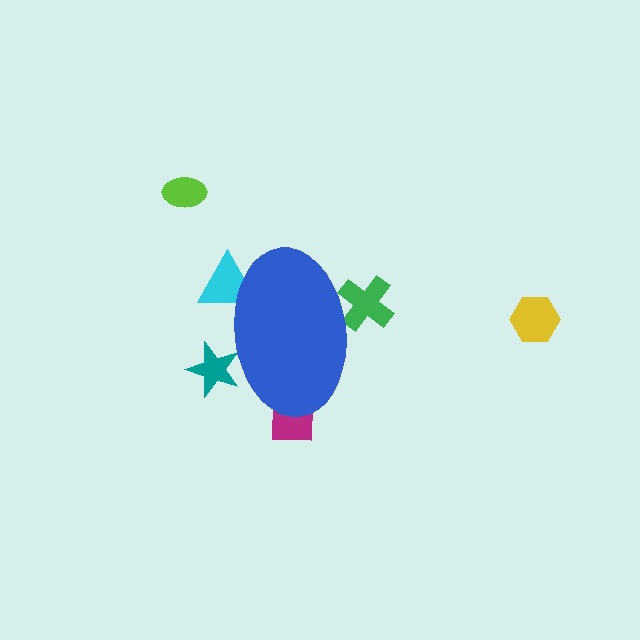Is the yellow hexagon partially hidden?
No, the yellow hexagon is fully visible.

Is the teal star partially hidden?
Yes, the teal star is partially hidden behind the blue ellipse.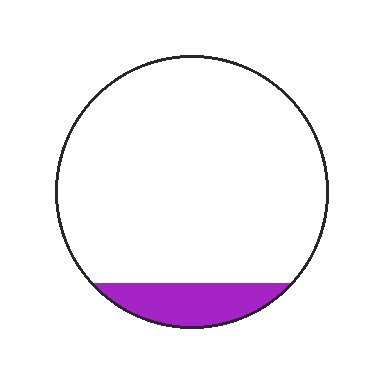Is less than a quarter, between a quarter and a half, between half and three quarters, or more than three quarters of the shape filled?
Less than a quarter.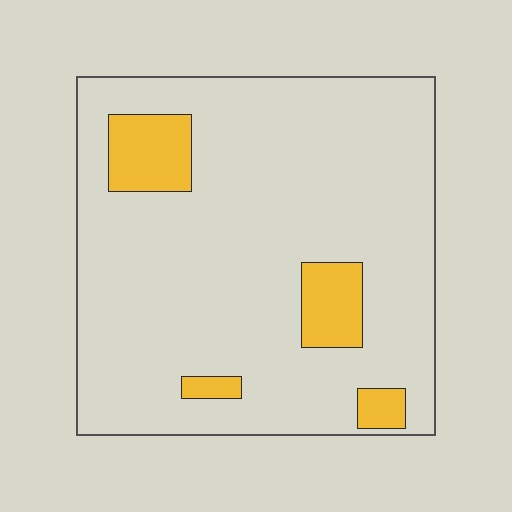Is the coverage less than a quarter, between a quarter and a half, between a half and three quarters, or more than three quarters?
Less than a quarter.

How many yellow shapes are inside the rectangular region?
4.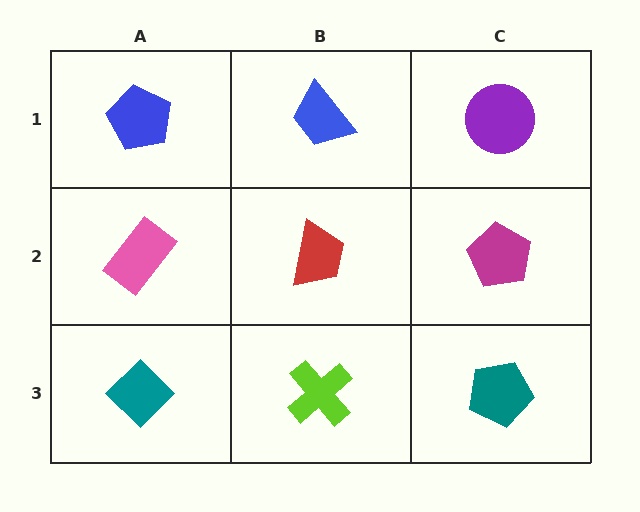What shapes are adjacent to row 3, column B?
A red trapezoid (row 2, column B), a teal diamond (row 3, column A), a teal pentagon (row 3, column C).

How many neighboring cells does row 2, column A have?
3.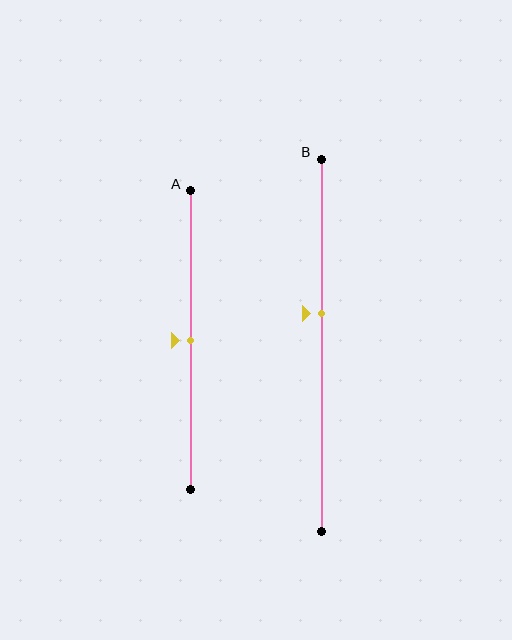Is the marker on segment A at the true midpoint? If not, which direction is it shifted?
Yes, the marker on segment A is at the true midpoint.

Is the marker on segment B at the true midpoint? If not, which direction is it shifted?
No, the marker on segment B is shifted upward by about 9% of the segment length.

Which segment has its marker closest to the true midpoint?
Segment A has its marker closest to the true midpoint.